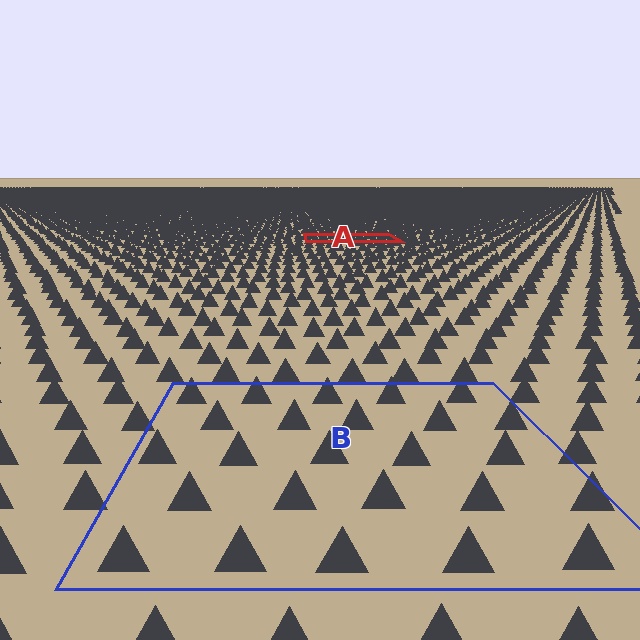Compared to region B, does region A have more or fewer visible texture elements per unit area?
Region A has more texture elements per unit area — they are packed more densely because it is farther away.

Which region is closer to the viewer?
Region B is closer. The texture elements there are larger and more spread out.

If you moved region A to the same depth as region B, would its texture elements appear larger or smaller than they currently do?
They would appear larger. At a closer depth, the same texture elements are projected at a bigger on-screen size.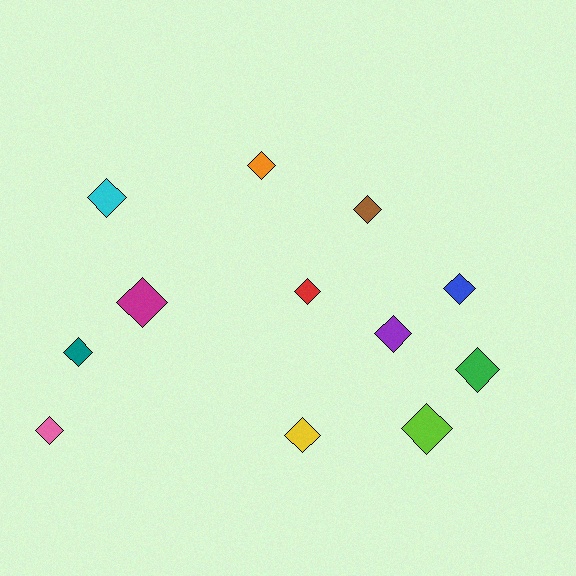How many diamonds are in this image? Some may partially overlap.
There are 12 diamonds.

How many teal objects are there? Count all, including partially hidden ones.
There is 1 teal object.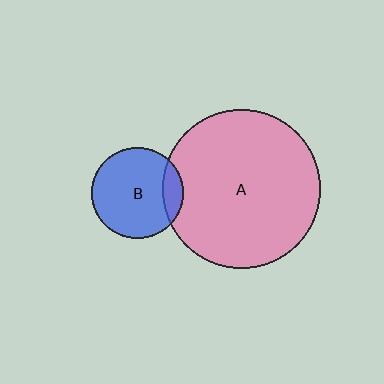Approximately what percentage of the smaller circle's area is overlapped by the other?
Approximately 15%.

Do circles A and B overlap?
Yes.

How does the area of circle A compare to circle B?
Approximately 3.0 times.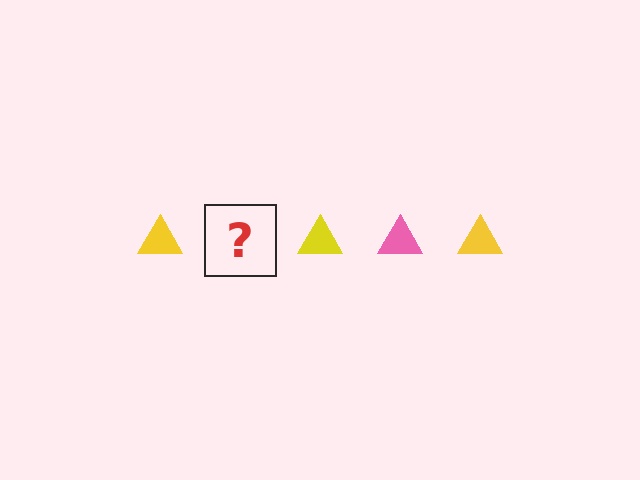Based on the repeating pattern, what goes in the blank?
The blank should be a pink triangle.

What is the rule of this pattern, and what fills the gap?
The rule is that the pattern cycles through yellow, pink triangles. The gap should be filled with a pink triangle.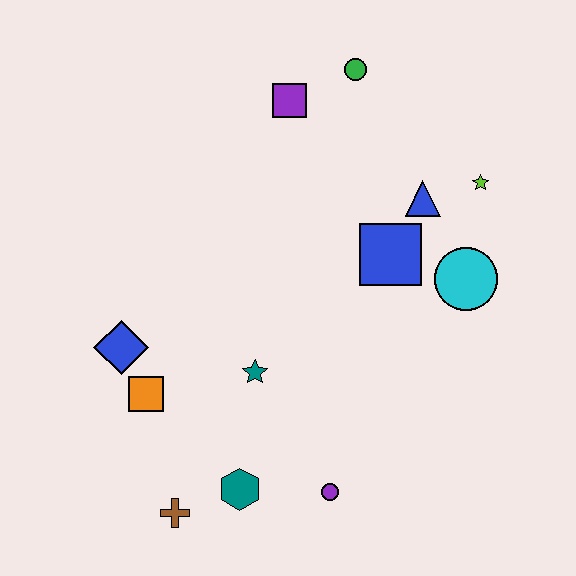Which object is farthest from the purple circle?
The green circle is farthest from the purple circle.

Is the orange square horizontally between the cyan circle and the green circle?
No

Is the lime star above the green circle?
No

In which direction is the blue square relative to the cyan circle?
The blue square is to the left of the cyan circle.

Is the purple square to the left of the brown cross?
No